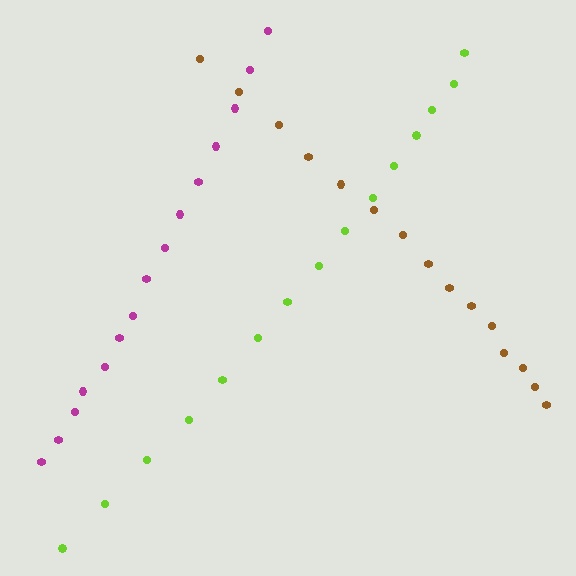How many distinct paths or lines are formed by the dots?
There are 3 distinct paths.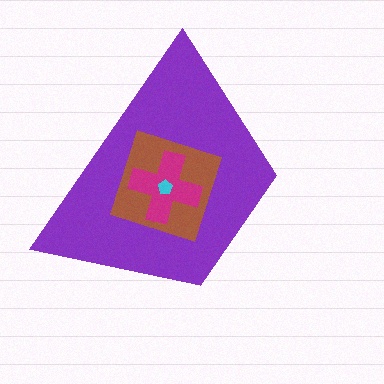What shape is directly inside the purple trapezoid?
The brown diamond.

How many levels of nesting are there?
4.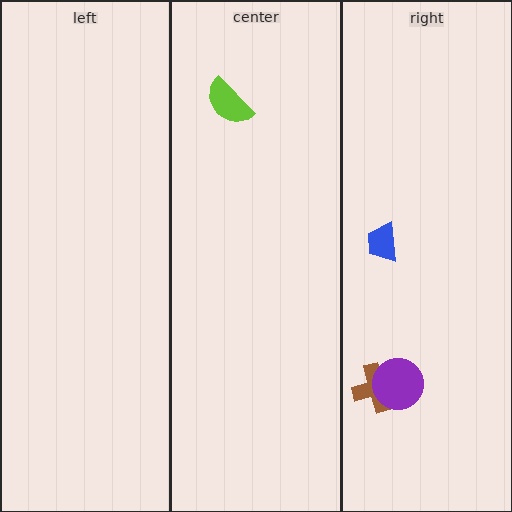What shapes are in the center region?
The lime semicircle.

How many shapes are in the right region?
3.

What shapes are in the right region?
The brown cross, the blue trapezoid, the purple circle.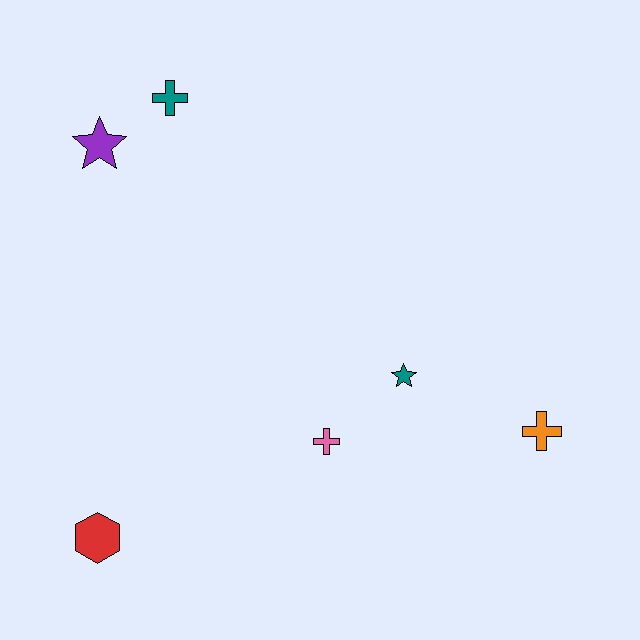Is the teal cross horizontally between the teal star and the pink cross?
No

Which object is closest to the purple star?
The teal cross is closest to the purple star.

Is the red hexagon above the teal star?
No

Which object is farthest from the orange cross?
The purple star is farthest from the orange cross.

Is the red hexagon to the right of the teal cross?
No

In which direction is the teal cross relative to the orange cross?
The teal cross is to the left of the orange cross.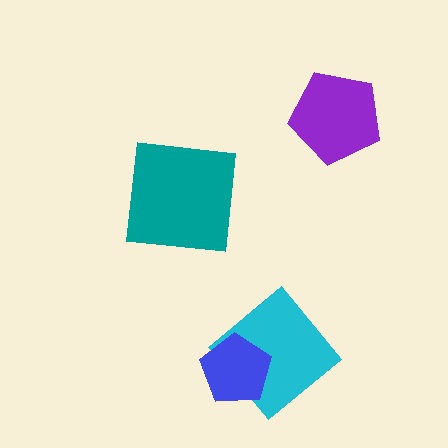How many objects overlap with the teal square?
0 objects overlap with the teal square.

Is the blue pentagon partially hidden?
No, no other shape covers it.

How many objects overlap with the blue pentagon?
1 object overlaps with the blue pentagon.